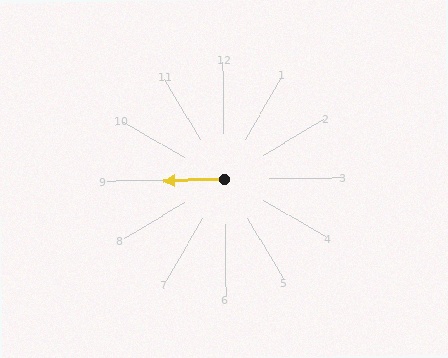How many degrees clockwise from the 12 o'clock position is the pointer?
Approximately 269 degrees.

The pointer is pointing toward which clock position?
Roughly 9 o'clock.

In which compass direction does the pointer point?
West.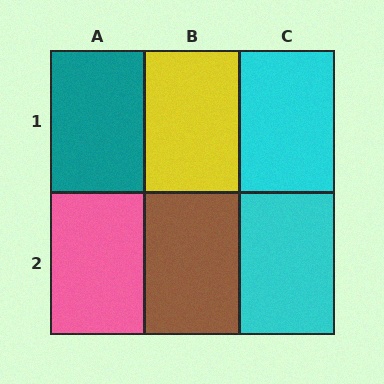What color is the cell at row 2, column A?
Pink.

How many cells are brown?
1 cell is brown.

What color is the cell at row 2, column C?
Cyan.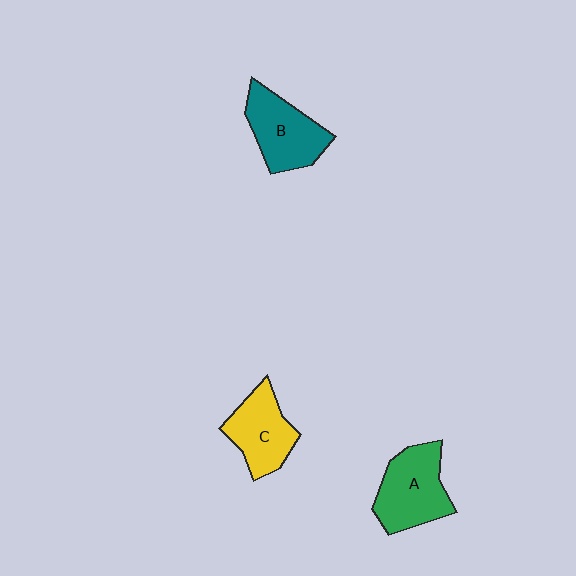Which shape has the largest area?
Shape A (green).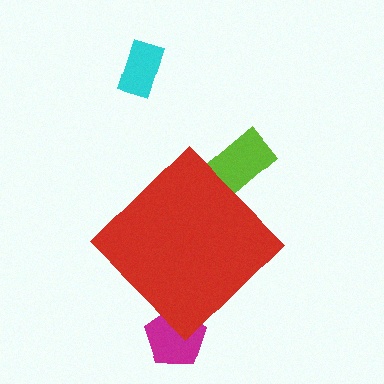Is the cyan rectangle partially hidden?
No, the cyan rectangle is fully visible.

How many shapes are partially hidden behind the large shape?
2 shapes are partially hidden.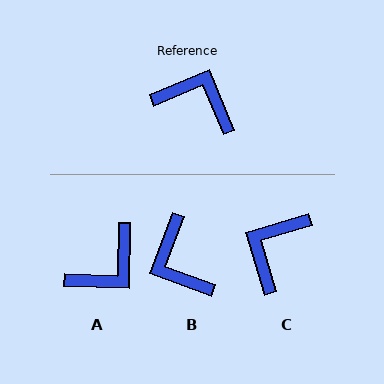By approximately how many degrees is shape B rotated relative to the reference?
Approximately 137 degrees counter-clockwise.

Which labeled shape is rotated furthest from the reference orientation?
B, about 137 degrees away.